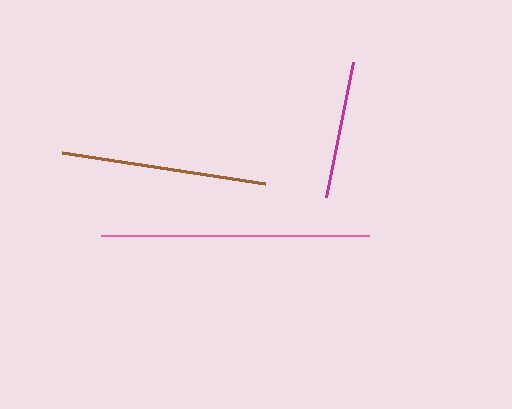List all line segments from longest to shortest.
From longest to shortest: pink, brown, magenta.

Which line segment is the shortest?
The magenta line is the shortest at approximately 137 pixels.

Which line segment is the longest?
The pink line is the longest at approximately 269 pixels.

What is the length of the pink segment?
The pink segment is approximately 269 pixels long.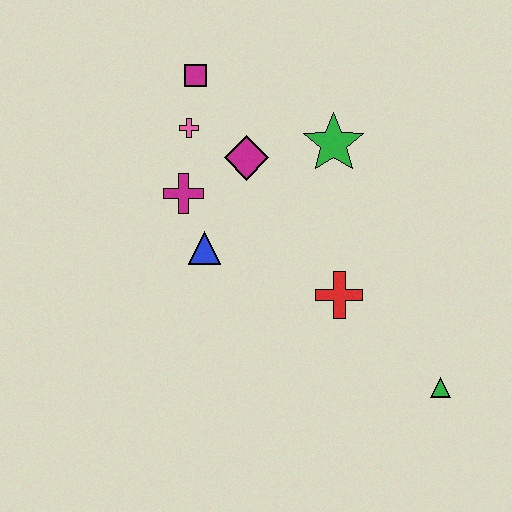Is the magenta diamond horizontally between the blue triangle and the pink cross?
No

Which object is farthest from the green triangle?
The magenta square is farthest from the green triangle.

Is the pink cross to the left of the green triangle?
Yes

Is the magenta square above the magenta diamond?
Yes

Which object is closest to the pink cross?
The magenta square is closest to the pink cross.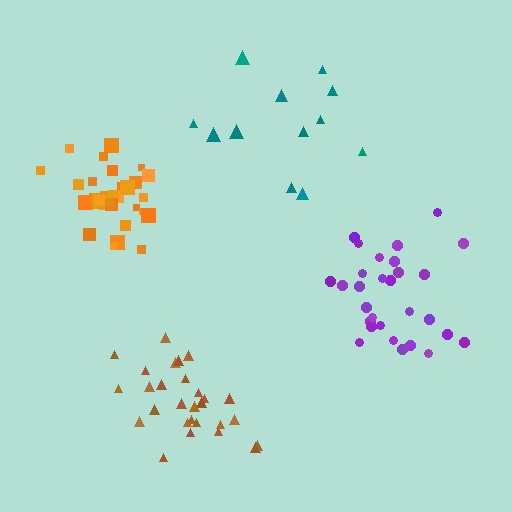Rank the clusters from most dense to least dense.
orange, brown, purple, teal.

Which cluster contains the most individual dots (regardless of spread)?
Orange (31).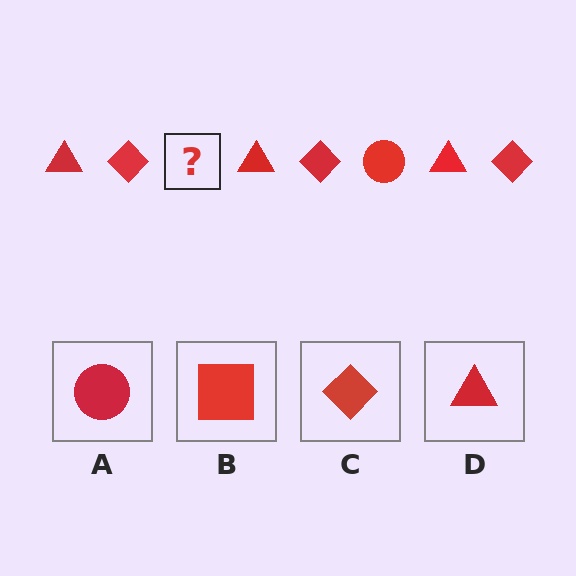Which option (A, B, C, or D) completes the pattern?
A.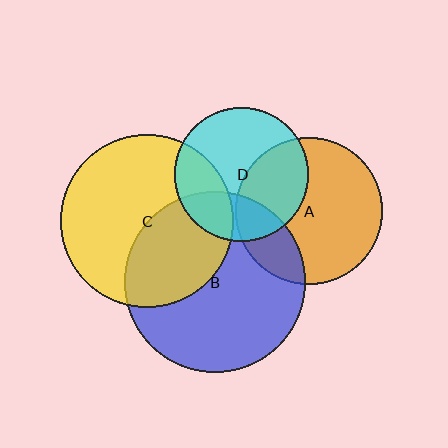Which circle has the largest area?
Circle B (blue).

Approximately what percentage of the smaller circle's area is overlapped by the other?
Approximately 35%.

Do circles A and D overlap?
Yes.